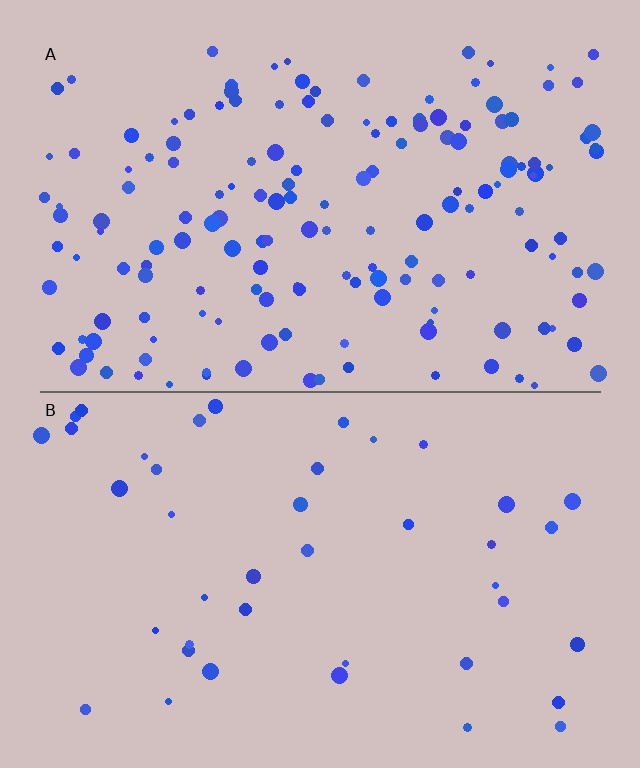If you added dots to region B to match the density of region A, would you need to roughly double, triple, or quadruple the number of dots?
Approximately quadruple.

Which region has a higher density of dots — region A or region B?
A (the top).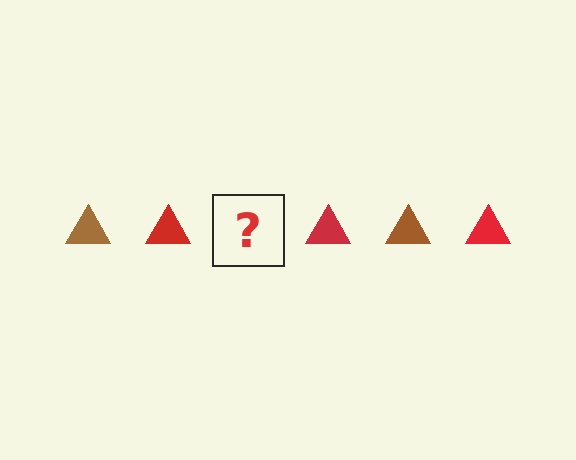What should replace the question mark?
The question mark should be replaced with a brown triangle.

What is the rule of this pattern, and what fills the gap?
The rule is that the pattern cycles through brown, red triangles. The gap should be filled with a brown triangle.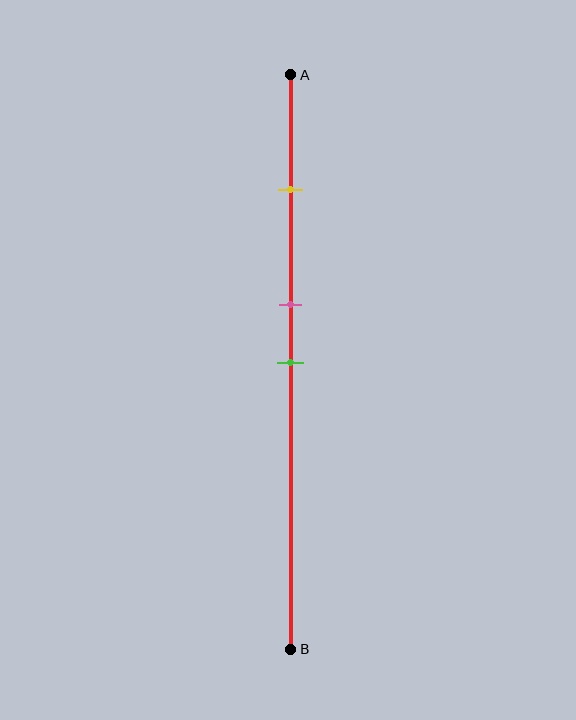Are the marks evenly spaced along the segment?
No, the marks are not evenly spaced.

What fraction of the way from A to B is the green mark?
The green mark is approximately 50% (0.5) of the way from A to B.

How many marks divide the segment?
There are 3 marks dividing the segment.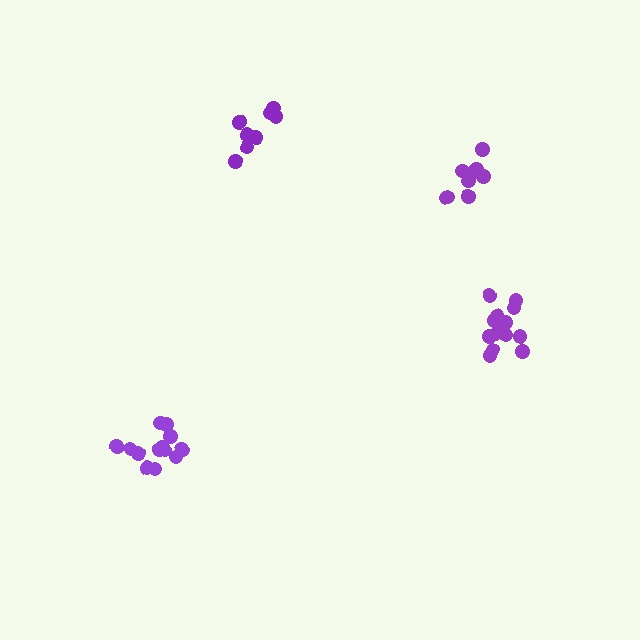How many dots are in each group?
Group 1: 13 dots, Group 2: 9 dots, Group 3: 14 dots, Group 4: 8 dots (44 total).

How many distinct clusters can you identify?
There are 4 distinct clusters.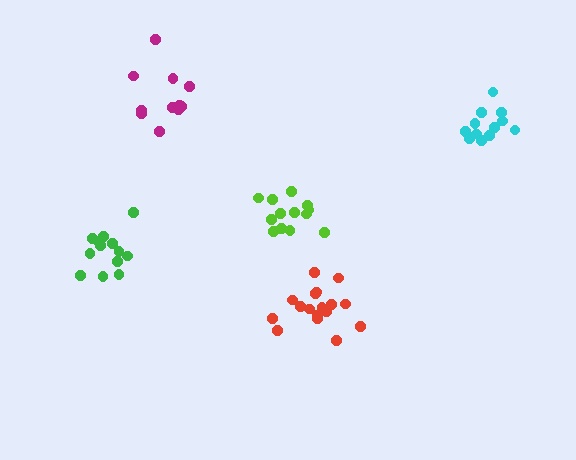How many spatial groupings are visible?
There are 5 spatial groupings.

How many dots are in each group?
Group 1: 13 dots, Group 2: 17 dots, Group 3: 13 dots, Group 4: 12 dots, Group 5: 12 dots (67 total).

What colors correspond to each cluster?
The clusters are colored: lime, red, green, cyan, magenta.